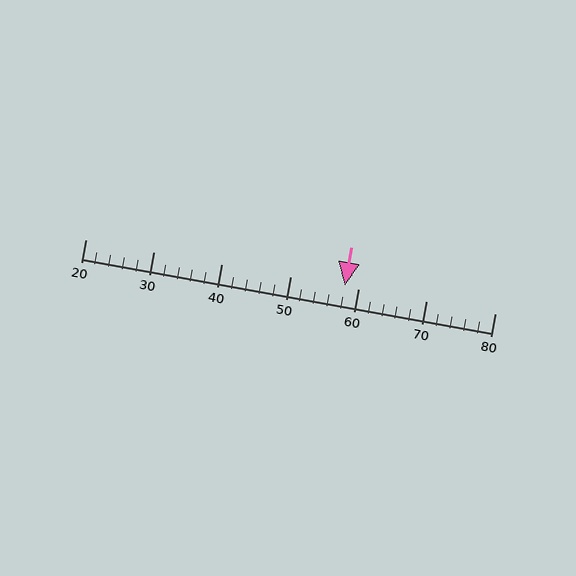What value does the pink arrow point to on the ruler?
The pink arrow points to approximately 58.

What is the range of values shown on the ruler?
The ruler shows values from 20 to 80.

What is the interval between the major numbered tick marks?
The major tick marks are spaced 10 units apart.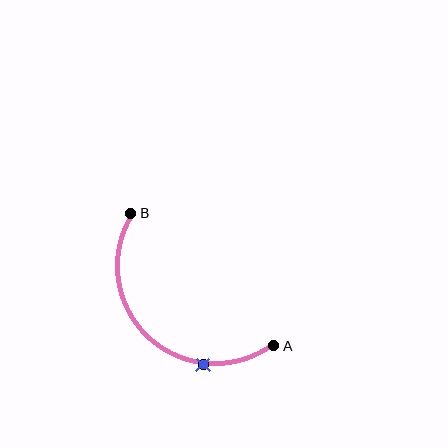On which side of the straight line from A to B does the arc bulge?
The arc bulges below and to the left of the straight line connecting A and B.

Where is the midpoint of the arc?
The arc midpoint is the point on the curve farthest from the straight line joining A and B. It sits below and to the left of that line.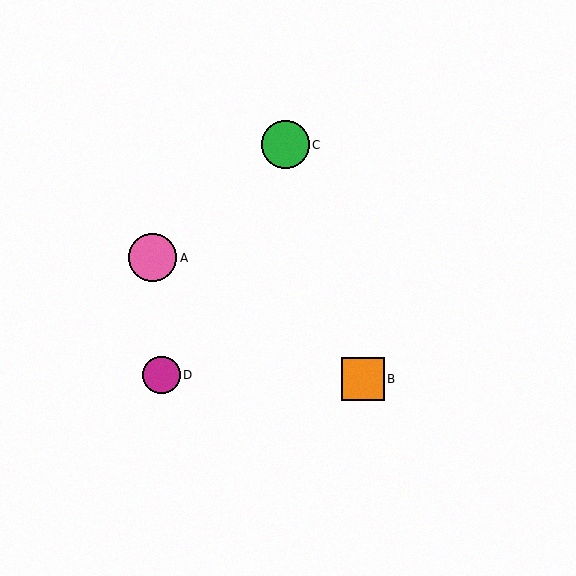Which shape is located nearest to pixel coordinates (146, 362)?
The magenta circle (labeled D) at (161, 375) is nearest to that location.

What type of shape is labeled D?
Shape D is a magenta circle.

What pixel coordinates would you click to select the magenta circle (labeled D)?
Click at (161, 375) to select the magenta circle D.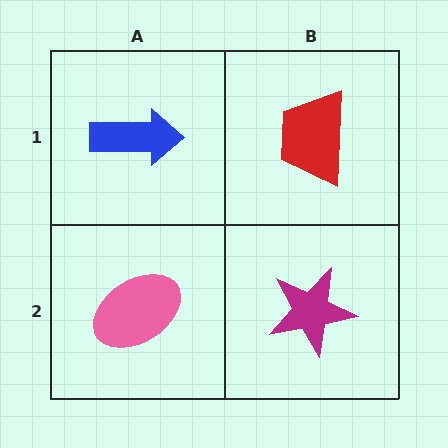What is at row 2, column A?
A pink ellipse.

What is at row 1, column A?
A blue arrow.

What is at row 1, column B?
A red trapezoid.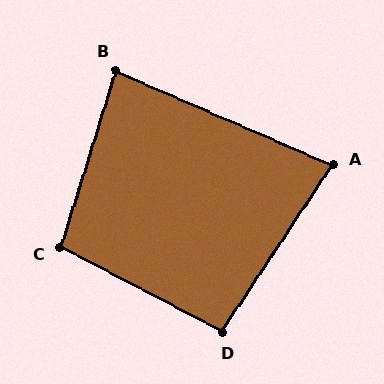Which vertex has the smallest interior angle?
A, at approximately 80 degrees.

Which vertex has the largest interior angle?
C, at approximately 100 degrees.